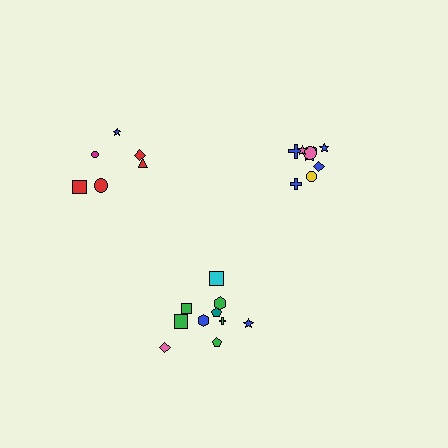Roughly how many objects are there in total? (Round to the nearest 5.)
Roughly 25 objects in total.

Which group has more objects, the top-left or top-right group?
The top-right group.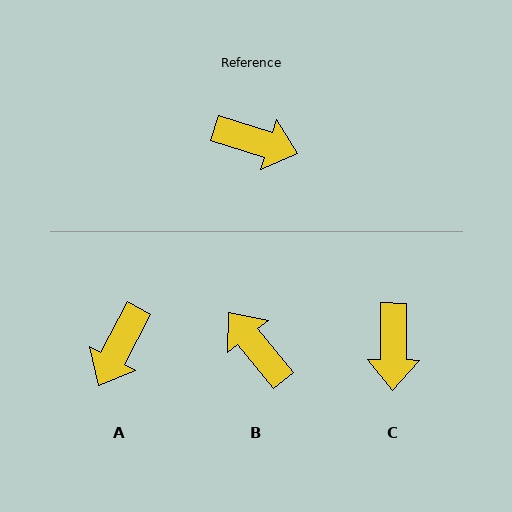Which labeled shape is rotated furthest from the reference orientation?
B, about 146 degrees away.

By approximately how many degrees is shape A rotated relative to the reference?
Approximately 100 degrees clockwise.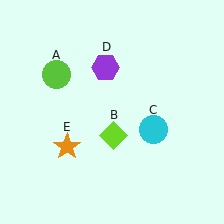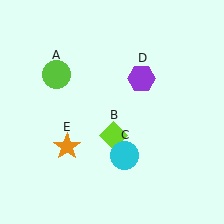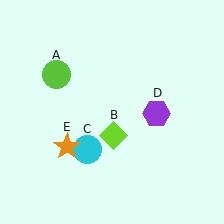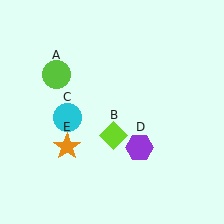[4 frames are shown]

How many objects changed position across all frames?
2 objects changed position: cyan circle (object C), purple hexagon (object D).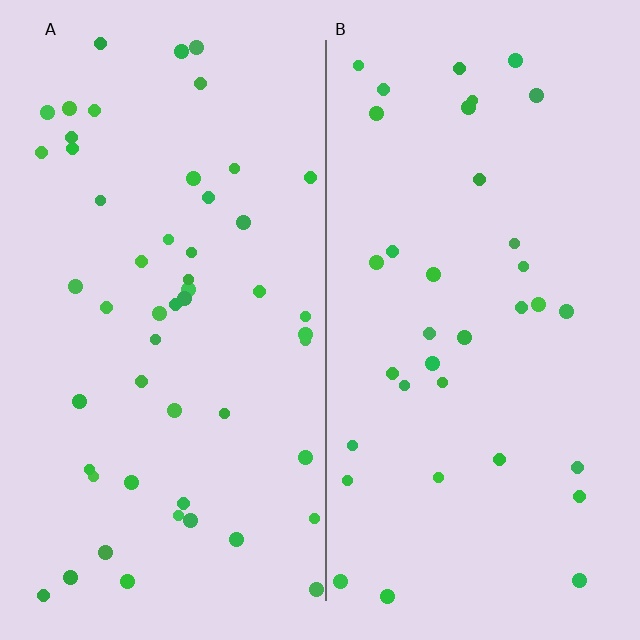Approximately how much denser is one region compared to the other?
Approximately 1.5× — region A over region B.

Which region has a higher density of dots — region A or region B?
A (the left).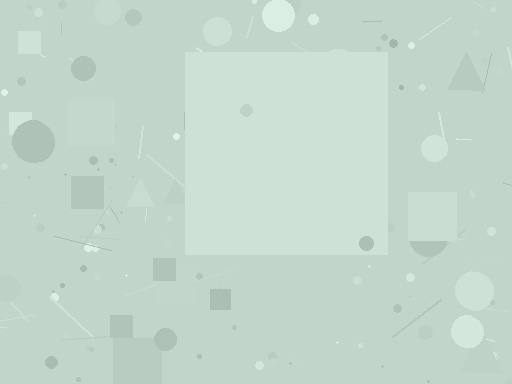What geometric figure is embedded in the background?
A square is embedded in the background.